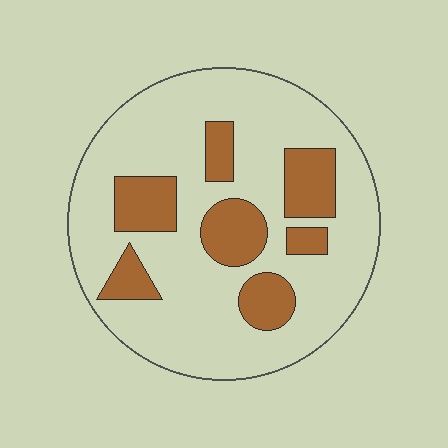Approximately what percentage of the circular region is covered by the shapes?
Approximately 25%.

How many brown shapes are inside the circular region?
7.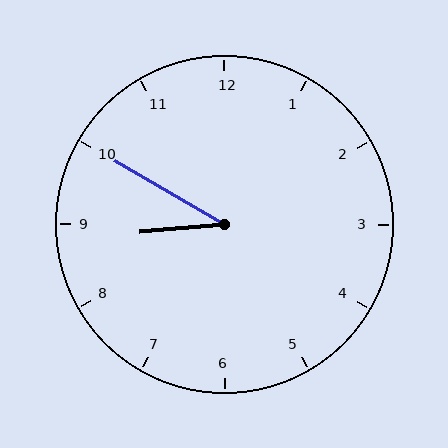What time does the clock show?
8:50.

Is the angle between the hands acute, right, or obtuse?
It is acute.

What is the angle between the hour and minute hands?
Approximately 35 degrees.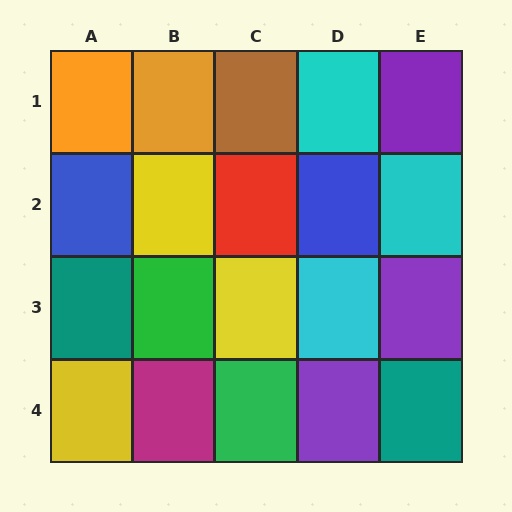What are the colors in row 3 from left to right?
Teal, green, yellow, cyan, purple.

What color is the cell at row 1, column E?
Purple.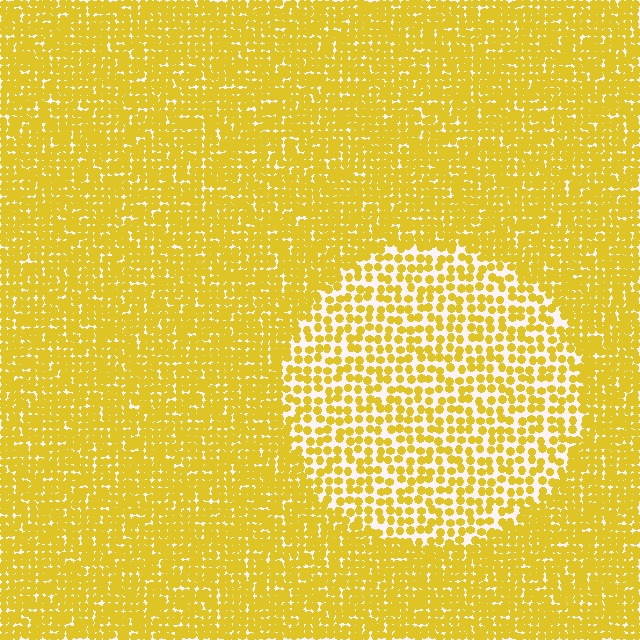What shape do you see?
I see a circle.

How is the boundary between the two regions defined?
The boundary is defined by a change in element density (approximately 1.9x ratio). All elements are the same color, size, and shape.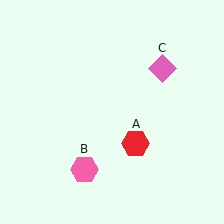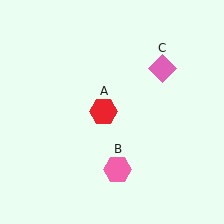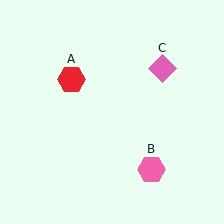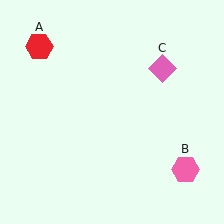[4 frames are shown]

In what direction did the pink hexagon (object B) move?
The pink hexagon (object B) moved right.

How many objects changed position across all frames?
2 objects changed position: red hexagon (object A), pink hexagon (object B).